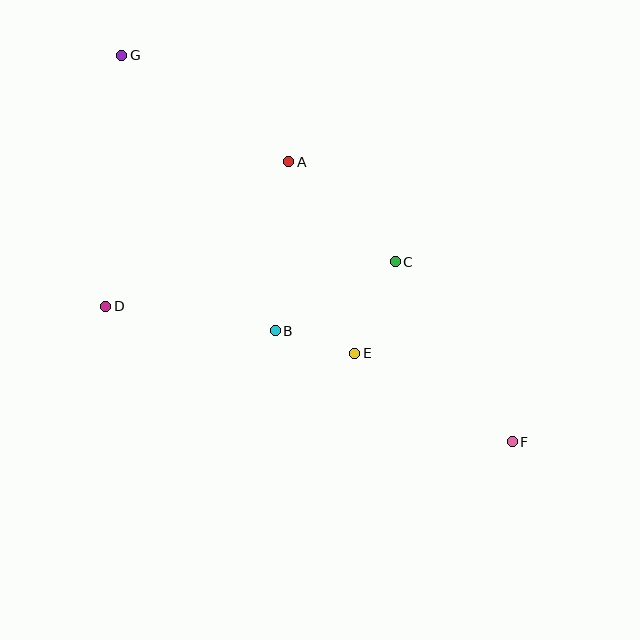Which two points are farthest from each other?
Points F and G are farthest from each other.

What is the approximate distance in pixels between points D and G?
The distance between D and G is approximately 251 pixels.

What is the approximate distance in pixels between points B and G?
The distance between B and G is approximately 315 pixels.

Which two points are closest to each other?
Points B and E are closest to each other.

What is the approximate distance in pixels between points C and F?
The distance between C and F is approximately 215 pixels.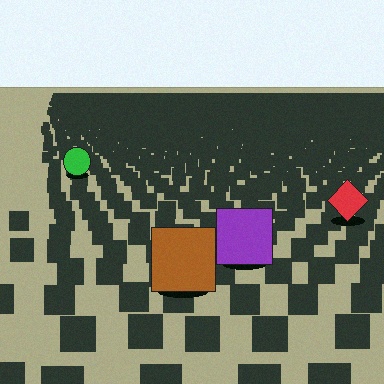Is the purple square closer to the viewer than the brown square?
No. The brown square is closer — you can tell from the texture gradient: the ground texture is coarser near it.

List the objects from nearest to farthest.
From nearest to farthest: the brown square, the purple square, the red diamond, the green circle.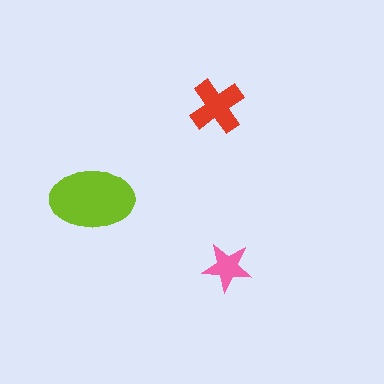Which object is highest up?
The red cross is topmost.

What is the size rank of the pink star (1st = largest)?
3rd.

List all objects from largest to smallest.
The lime ellipse, the red cross, the pink star.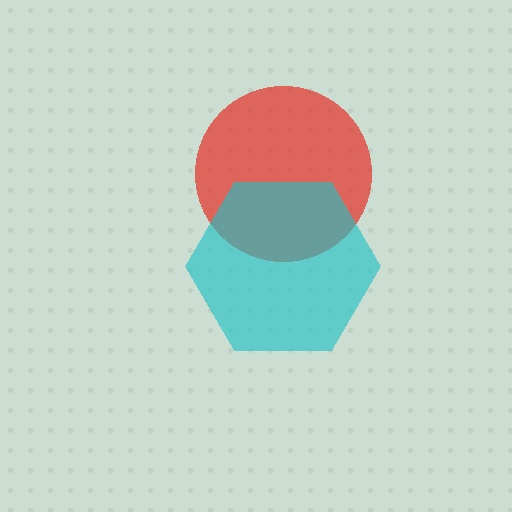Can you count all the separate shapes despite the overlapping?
Yes, there are 2 separate shapes.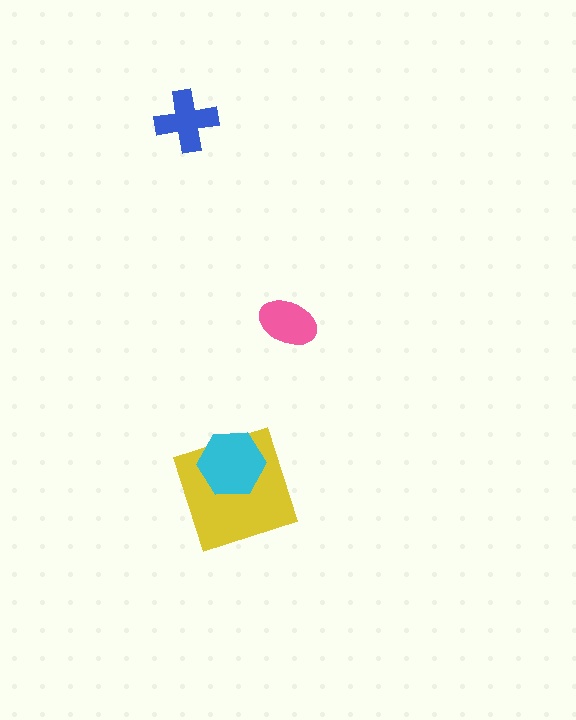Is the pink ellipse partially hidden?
No, no other shape covers it.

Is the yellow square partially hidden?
Yes, it is partially covered by another shape.